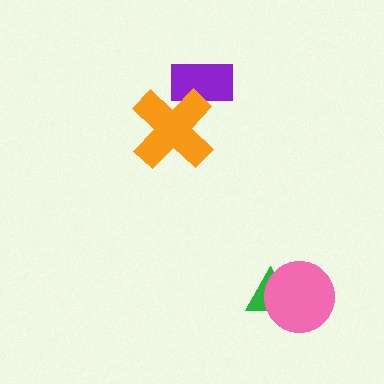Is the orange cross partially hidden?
No, no other shape covers it.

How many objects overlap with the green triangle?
1 object overlaps with the green triangle.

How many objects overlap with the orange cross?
1 object overlaps with the orange cross.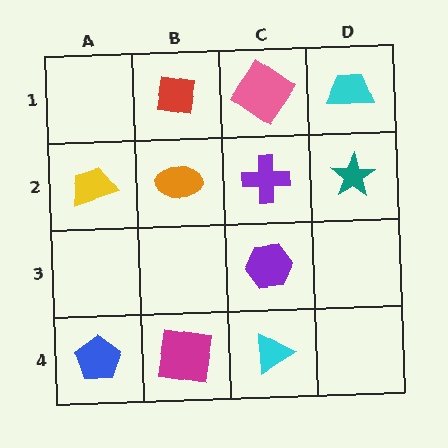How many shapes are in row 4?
3 shapes.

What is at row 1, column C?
A pink diamond.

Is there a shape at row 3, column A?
No, that cell is empty.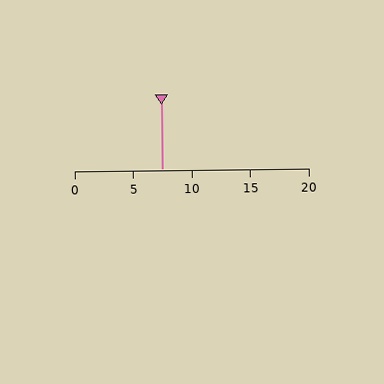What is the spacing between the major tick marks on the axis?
The major ticks are spaced 5 apart.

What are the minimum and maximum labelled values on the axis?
The axis runs from 0 to 20.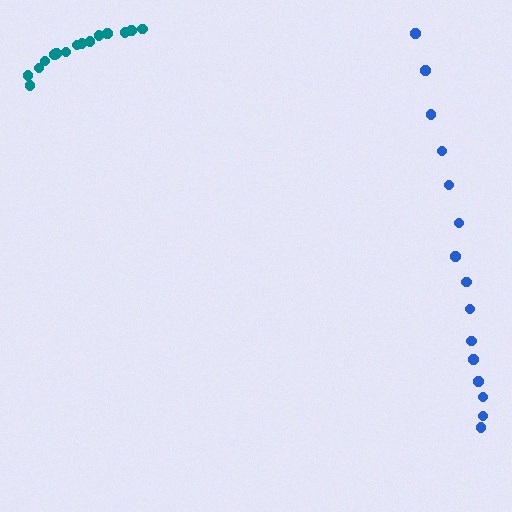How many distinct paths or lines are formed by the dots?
There are 2 distinct paths.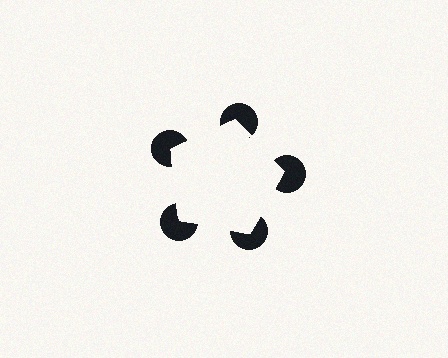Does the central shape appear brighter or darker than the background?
It typically appears slightly brighter than the background, even though no actual brightness change is drawn.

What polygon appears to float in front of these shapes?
An illusory pentagon — its edges are inferred from the aligned wedge cuts in the pac-man discs, not physically drawn.